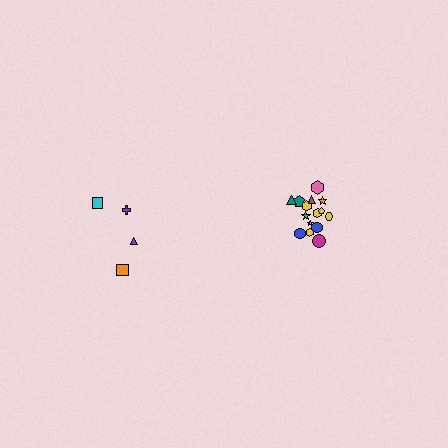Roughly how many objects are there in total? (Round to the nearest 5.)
Roughly 20 objects in total.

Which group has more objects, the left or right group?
The right group.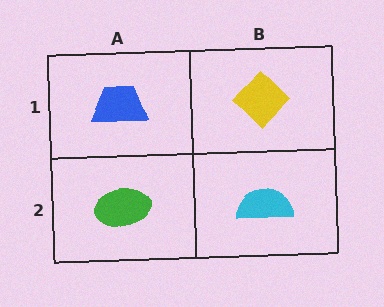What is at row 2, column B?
A cyan semicircle.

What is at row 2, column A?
A green ellipse.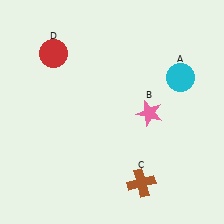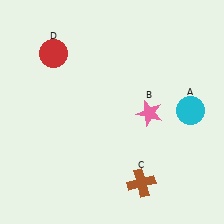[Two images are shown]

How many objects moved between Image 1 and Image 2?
1 object moved between the two images.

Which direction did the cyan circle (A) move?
The cyan circle (A) moved down.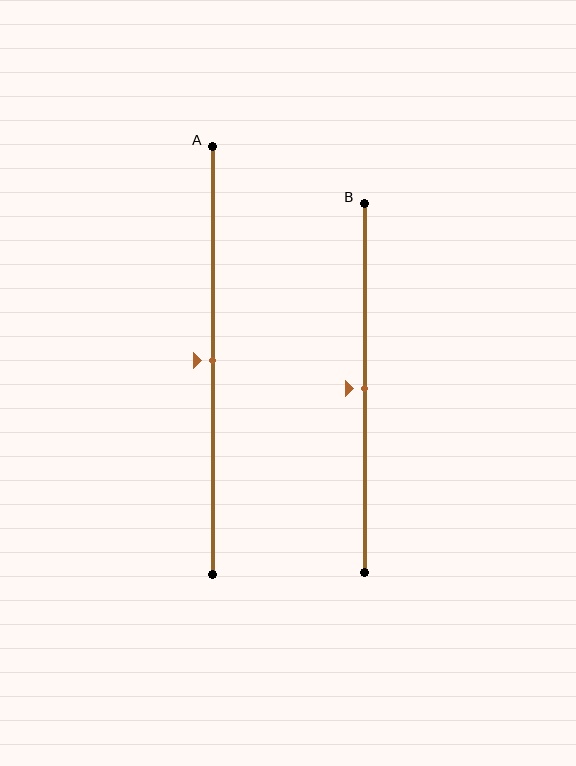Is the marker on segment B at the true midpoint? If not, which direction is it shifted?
Yes, the marker on segment B is at the true midpoint.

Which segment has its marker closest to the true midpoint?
Segment A has its marker closest to the true midpoint.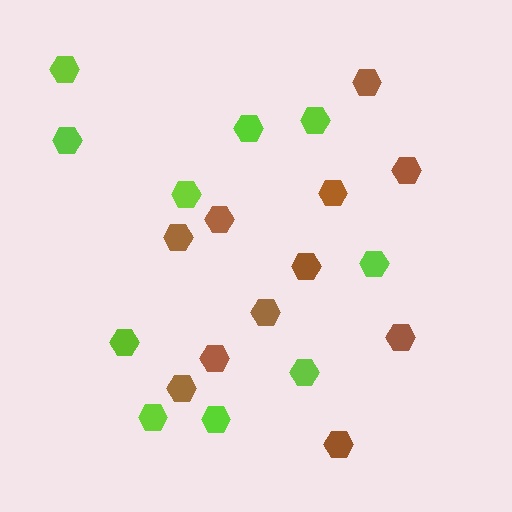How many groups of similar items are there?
There are 2 groups: one group of lime hexagons (10) and one group of brown hexagons (11).